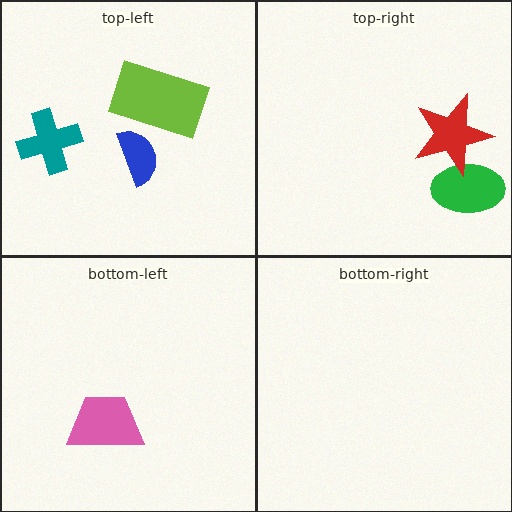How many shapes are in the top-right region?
2.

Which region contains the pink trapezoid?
The bottom-left region.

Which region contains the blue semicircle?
The top-left region.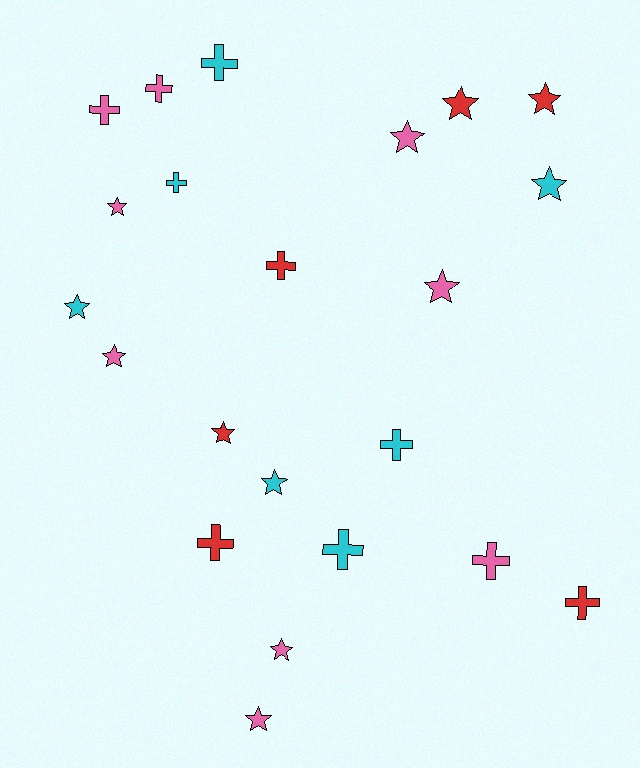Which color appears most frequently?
Pink, with 9 objects.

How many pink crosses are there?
There are 3 pink crosses.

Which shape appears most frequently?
Star, with 12 objects.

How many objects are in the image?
There are 22 objects.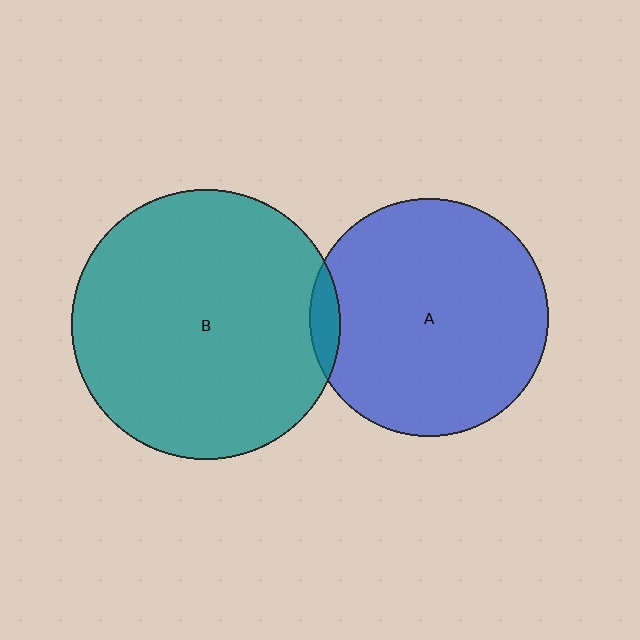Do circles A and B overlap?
Yes.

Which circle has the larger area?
Circle B (teal).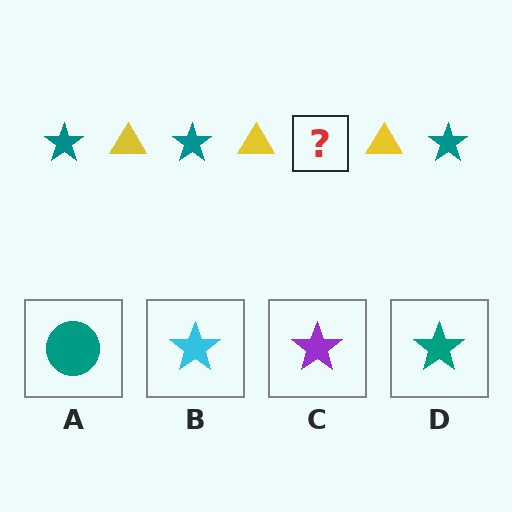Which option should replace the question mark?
Option D.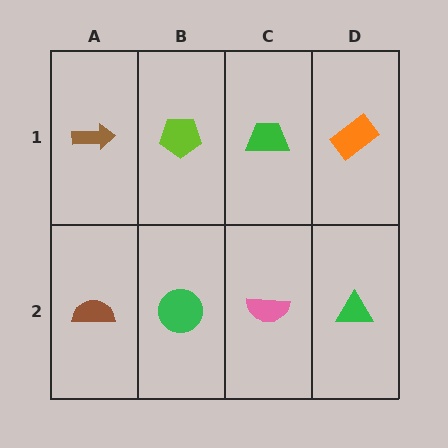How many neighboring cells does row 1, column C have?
3.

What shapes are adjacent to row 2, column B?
A lime pentagon (row 1, column B), a brown semicircle (row 2, column A), a pink semicircle (row 2, column C).